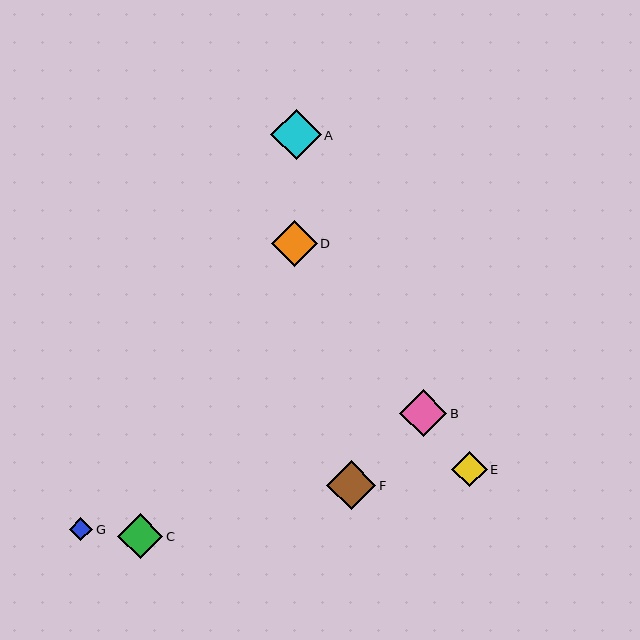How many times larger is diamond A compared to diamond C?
Diamond A is approximately 1.1 times the size of diamond C.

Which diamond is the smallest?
Diamond G is the smallest with a size of approximately 23 pixels.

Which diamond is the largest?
Diamond A is the largest with a size of approximately 51 pixels.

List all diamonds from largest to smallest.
From largest to smallest: A, F, B, D, C, E, G.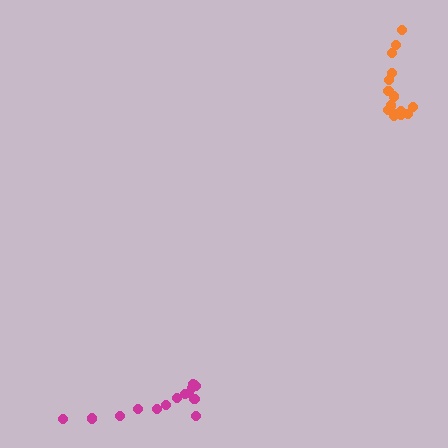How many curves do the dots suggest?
There are 2 distinct paths.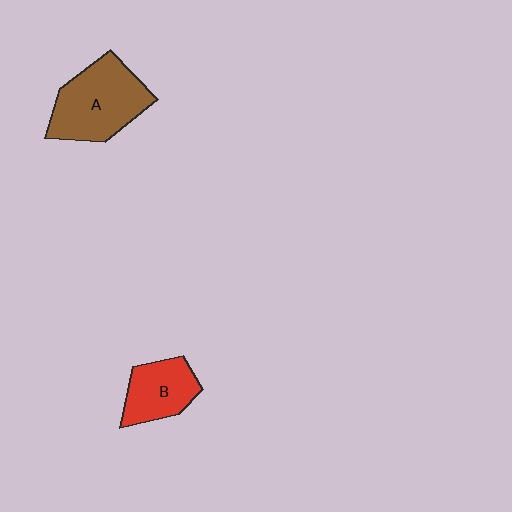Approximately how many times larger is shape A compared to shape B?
Approximately 1.6 times.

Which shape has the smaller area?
Shape B (red).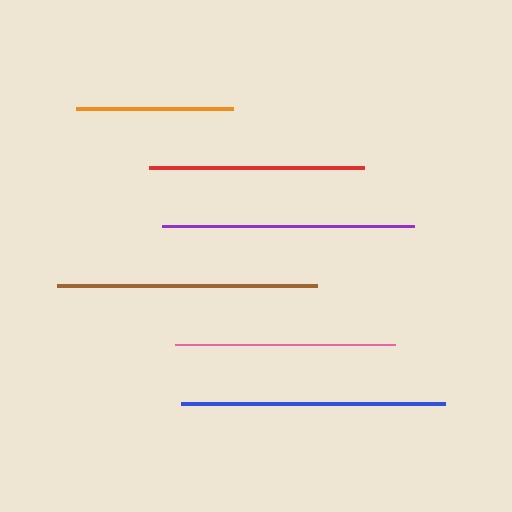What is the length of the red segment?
The red segment is approximately 216 pixels long.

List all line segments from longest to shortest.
From longest to shortest: blue, brown, purple, pink, red, orange.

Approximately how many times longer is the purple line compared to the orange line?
The purple line is approximately 1.6 times the length of the orange line.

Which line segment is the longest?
The blue line is the longest at approximately 263 pixels.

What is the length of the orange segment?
The orange segment is approximately 157 pixels long.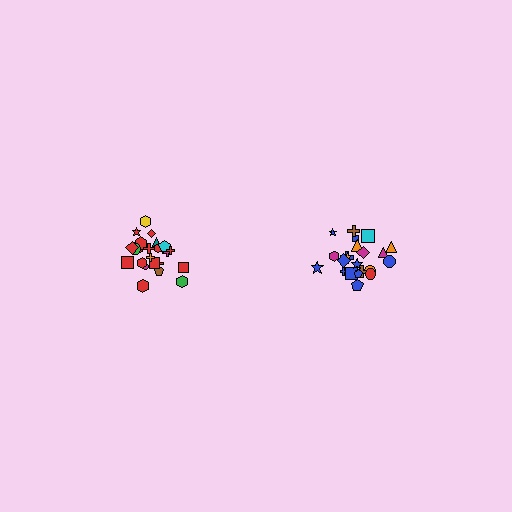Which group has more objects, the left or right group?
The left group.